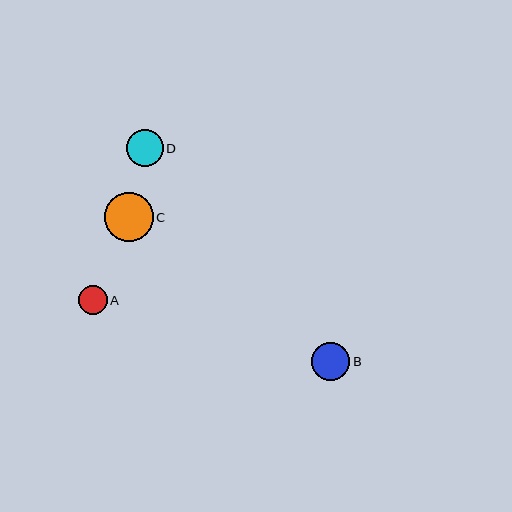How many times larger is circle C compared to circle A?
Circle C is approximately 1.7 times the size of circle A.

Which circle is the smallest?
Circle A is the smallest with a size of approximately 28 pixels.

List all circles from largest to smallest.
From largest to smallest: C, B, D, A.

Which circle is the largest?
Circle C is the largest with a size of approximately 49 pixels.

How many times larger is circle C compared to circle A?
Circle C is approximately 1.7 times the size of circle A.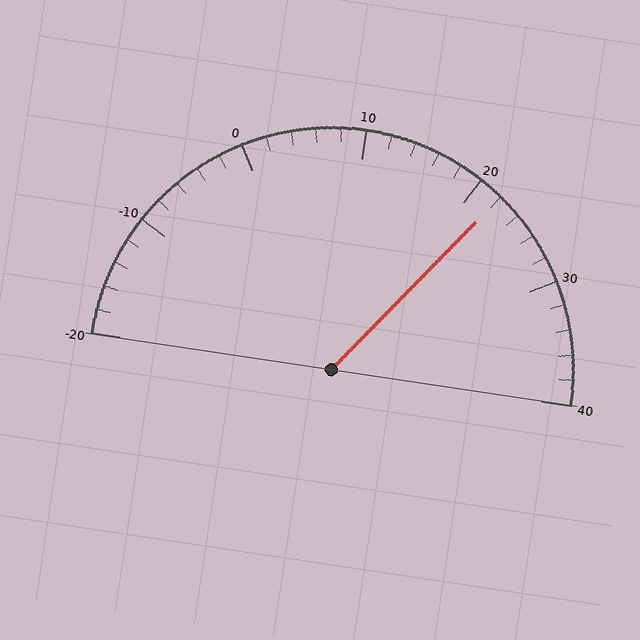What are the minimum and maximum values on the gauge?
The gauge ranges from -20 to 40.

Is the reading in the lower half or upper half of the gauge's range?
The reading is in the upper half of the range (-20 to 40).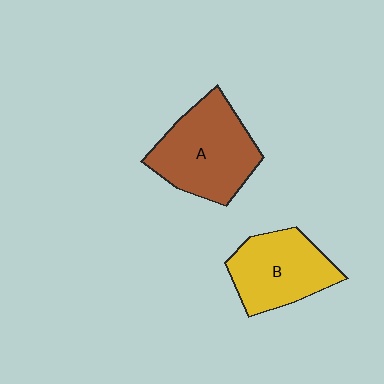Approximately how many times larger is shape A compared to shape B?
Approximately 1.2 times.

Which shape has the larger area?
Shape A (brown).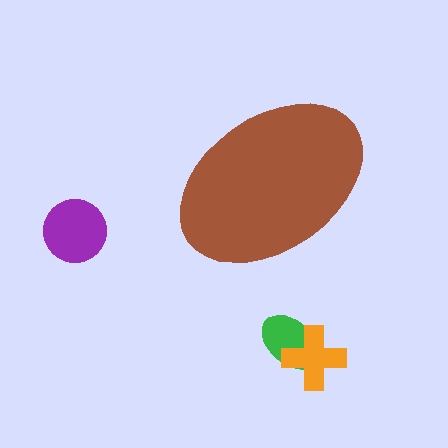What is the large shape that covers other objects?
A brown ellipse.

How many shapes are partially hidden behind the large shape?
0 shapes are partially hidden.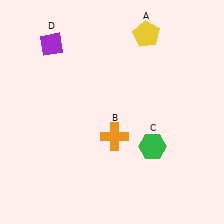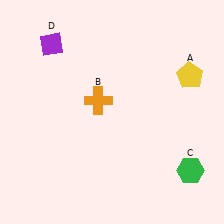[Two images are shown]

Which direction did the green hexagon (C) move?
The green hexagon (C) moved right.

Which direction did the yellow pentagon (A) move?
The yellow pentagon (A) moved right.